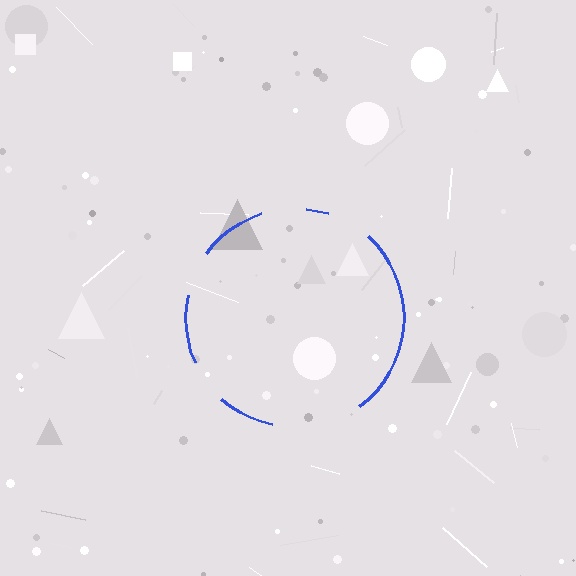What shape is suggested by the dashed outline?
The dashed outline suggests a circle.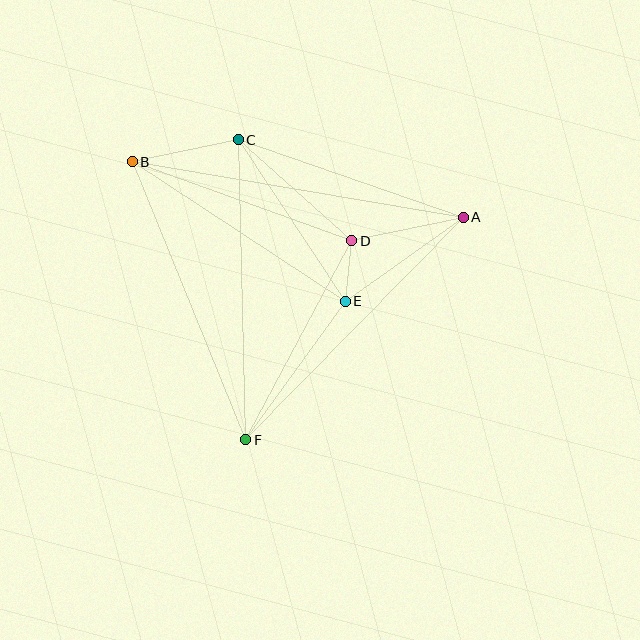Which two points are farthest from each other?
Points A and B are farthest from each other.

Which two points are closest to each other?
Points D and E are closest to each other.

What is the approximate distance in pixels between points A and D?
The distance between A and D is approximately 114 pixels.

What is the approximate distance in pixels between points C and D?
The distance between C and D is approximately 152 pixels.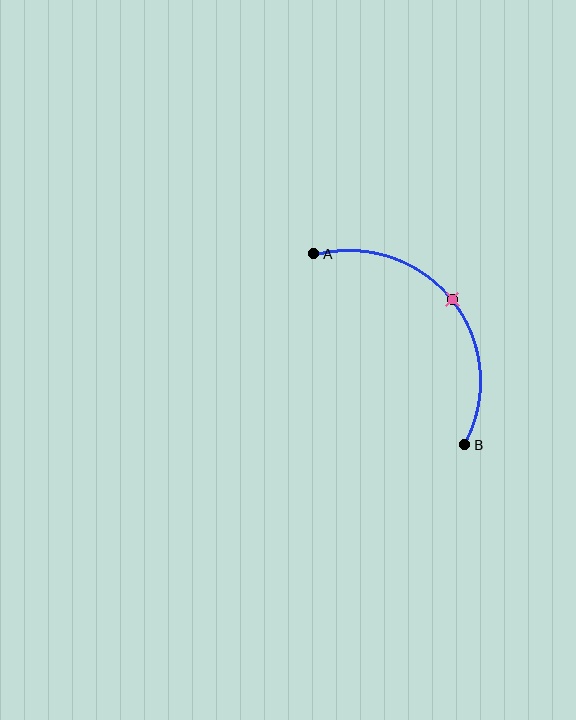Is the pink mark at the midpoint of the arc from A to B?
Yes. The pink mark lies on the arc at equal arc-length from both A and B — it is the arc midpoint.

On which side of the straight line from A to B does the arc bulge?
The arc bulges above and to the right of the straight line connecting A and B.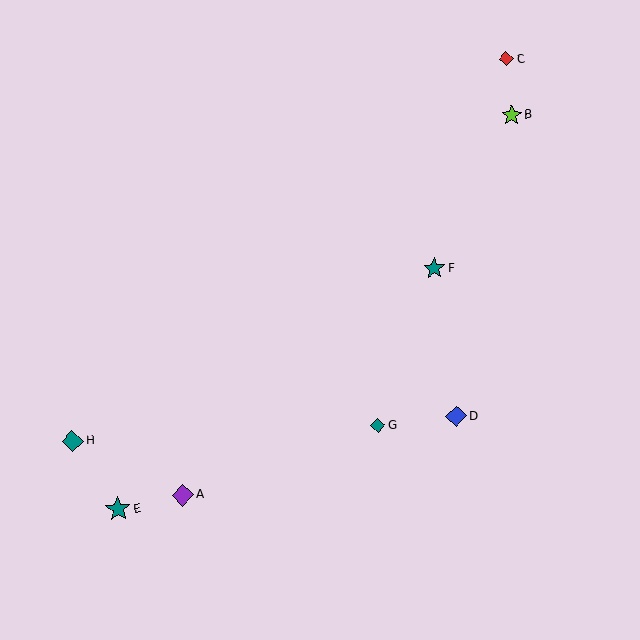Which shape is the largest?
The teal star (labeled E) is the largest.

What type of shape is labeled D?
Shape D is a blue diamond.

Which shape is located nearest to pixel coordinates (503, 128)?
The lime star (labeled B) at (512, 115) is nearest to that location.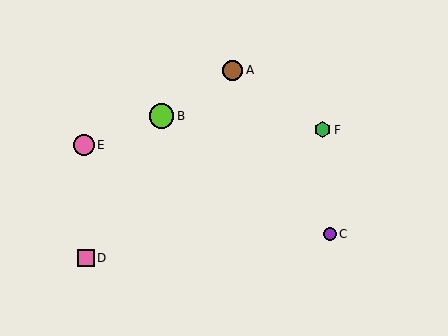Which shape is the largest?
The lime circle (labeled B) is the largest.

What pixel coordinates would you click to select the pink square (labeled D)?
Click at (86, 258) to select the pink square D.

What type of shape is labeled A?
Shape A is a brown circle.